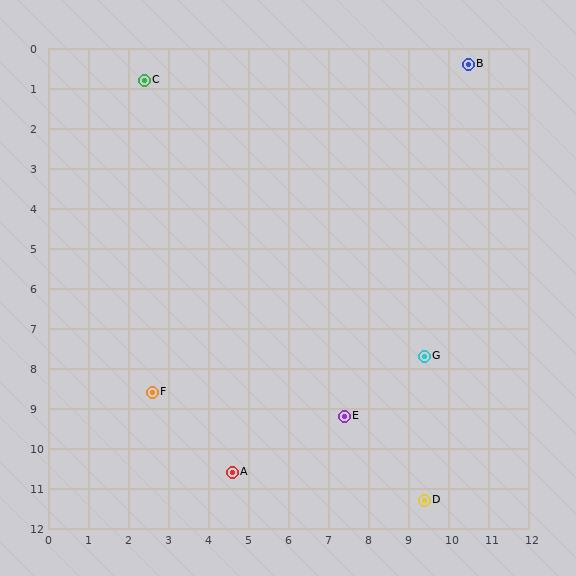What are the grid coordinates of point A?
Point A is at approximately (4.6, 10.6).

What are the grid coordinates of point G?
Point G is at approximately (9.4, 7.7).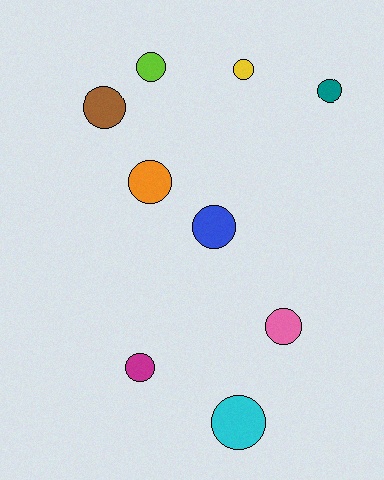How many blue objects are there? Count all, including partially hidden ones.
There is 1 blue object.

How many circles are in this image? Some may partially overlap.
There are 9 circles.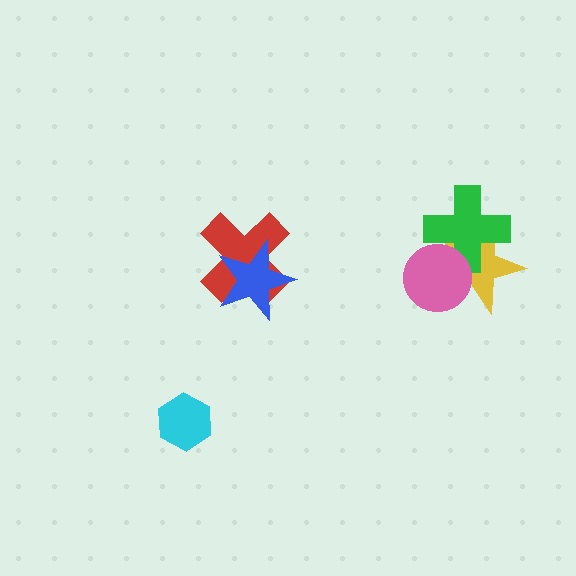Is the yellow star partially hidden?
Yes, it is partially covered by another shape.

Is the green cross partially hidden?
Yes, it is partially covered by another shape.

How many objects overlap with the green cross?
2 objects overlap with the green cross.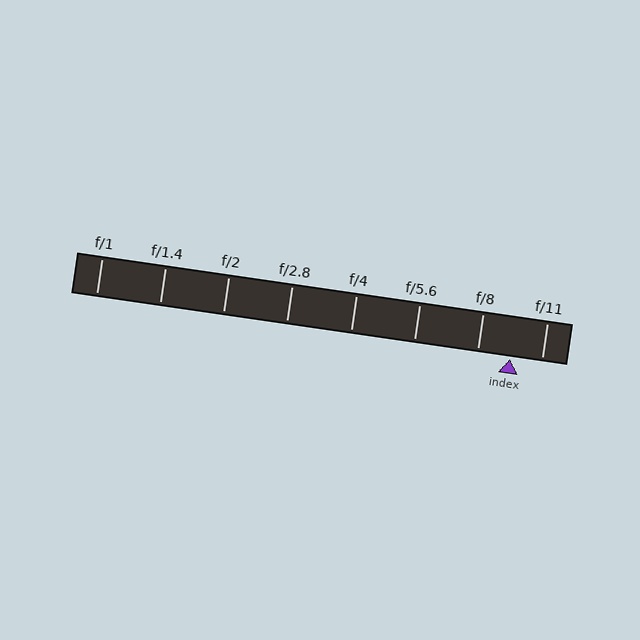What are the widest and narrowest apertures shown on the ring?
The widest aperture shown is f/1 and the narrowest is f/11.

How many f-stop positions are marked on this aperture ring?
There are 8 f-stop positions marked.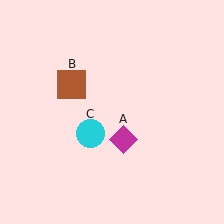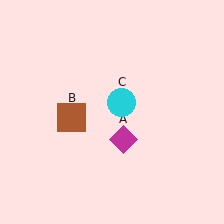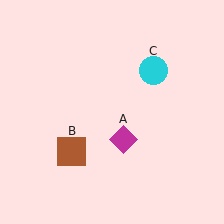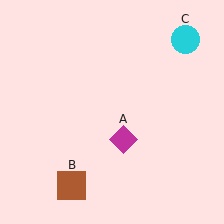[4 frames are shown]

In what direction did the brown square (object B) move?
The brown square (object B) moved down.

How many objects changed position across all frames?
2 objects changed position: brown square (object B), cyan circle (object C).